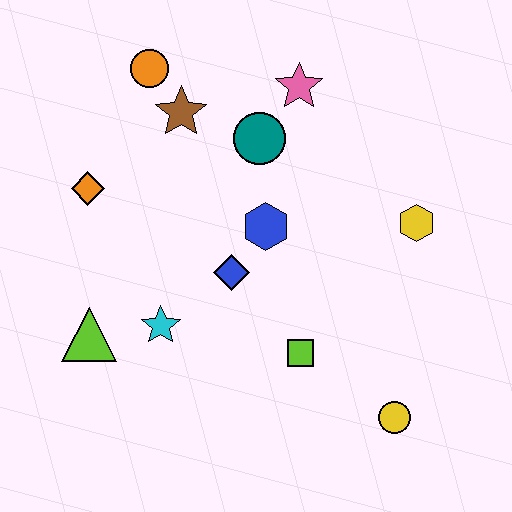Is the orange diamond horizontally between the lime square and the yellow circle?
No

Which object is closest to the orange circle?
The brown star is closest to the orange circle.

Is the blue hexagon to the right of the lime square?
No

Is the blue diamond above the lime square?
Yes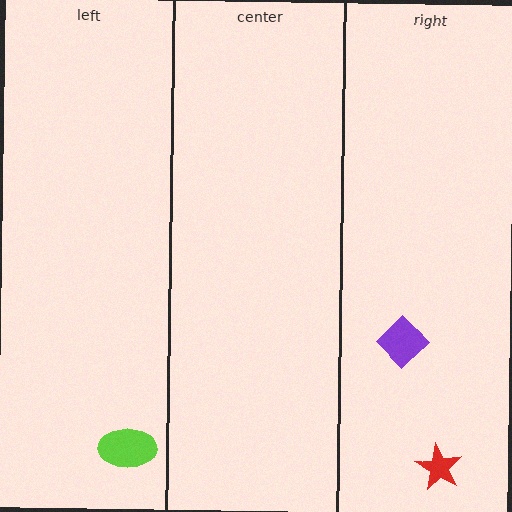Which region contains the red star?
The right region.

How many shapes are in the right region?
2.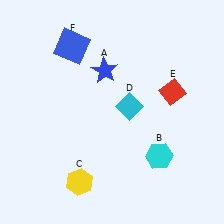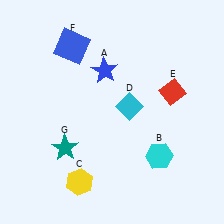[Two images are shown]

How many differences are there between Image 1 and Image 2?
There is 1 difference between the two images.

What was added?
A teal star (G) was added in Image 2.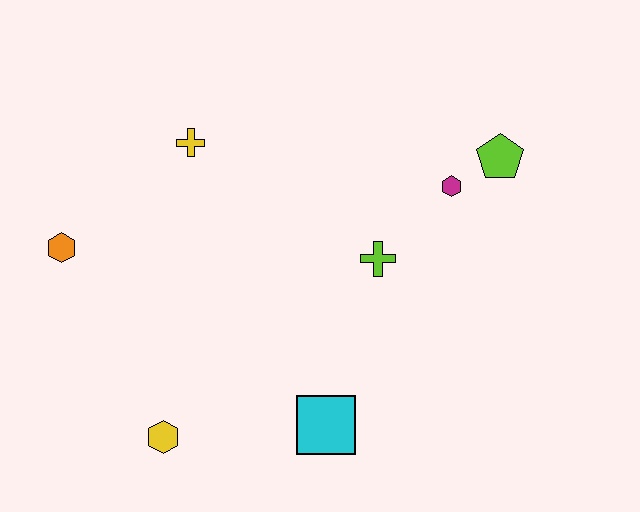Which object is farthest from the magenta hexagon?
The orange hexagon is farthest from the magenta hexagon.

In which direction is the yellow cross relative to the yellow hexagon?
The yellow cross is above the yellow hexagon.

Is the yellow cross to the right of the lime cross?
No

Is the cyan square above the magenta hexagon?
No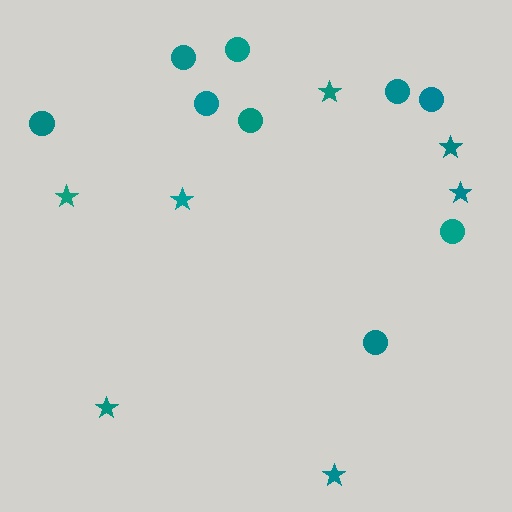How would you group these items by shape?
There are 2 groups: one group of circles (9) and one group of stars (7).